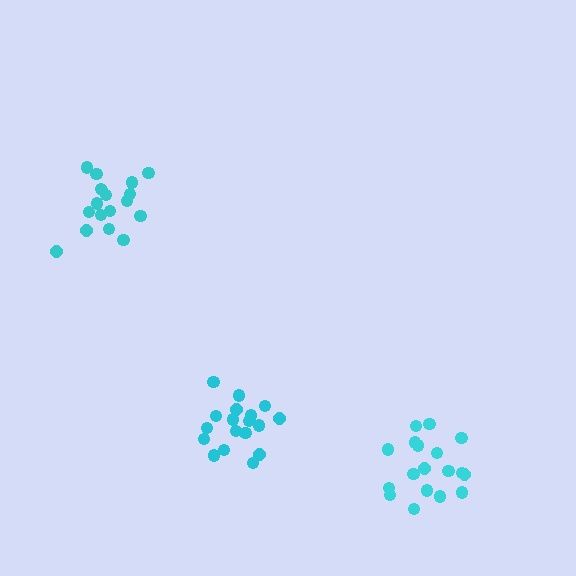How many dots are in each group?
Group 1: 18 dots, Group 2: 18 dots, Group 3: 18 dots (54 total).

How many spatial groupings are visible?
There are 3 spatial groupings.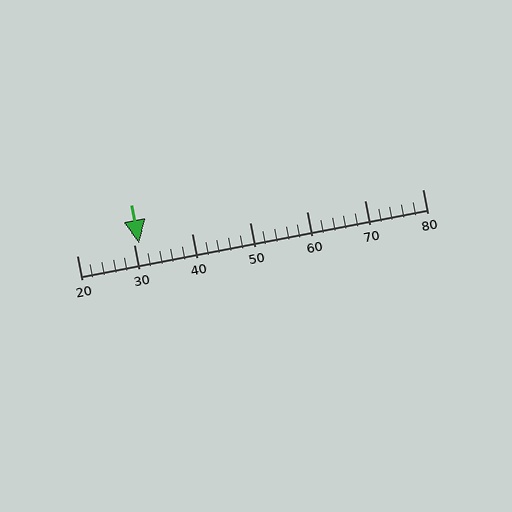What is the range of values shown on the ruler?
The ruler shows values from 20 to 80.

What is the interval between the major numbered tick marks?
The major tick marks are spaced 10 units apart.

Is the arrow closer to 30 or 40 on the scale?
The arrow is closer to 30.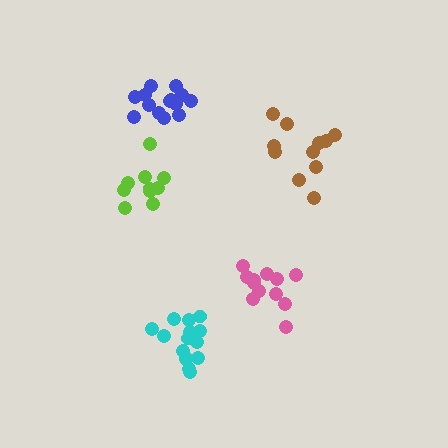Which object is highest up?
The blue cluster is topmost.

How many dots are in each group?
Group 1: 12 dots, Group 2: 10 dots, Group 3: 15 dots, Group 4: 11 dots, Group 5: 15 dots (63 total).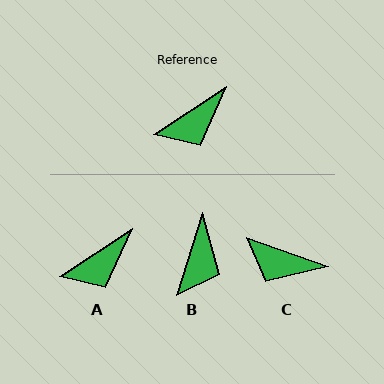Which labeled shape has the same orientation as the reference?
A.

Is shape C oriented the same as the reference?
No, it is off by about 53 degrees.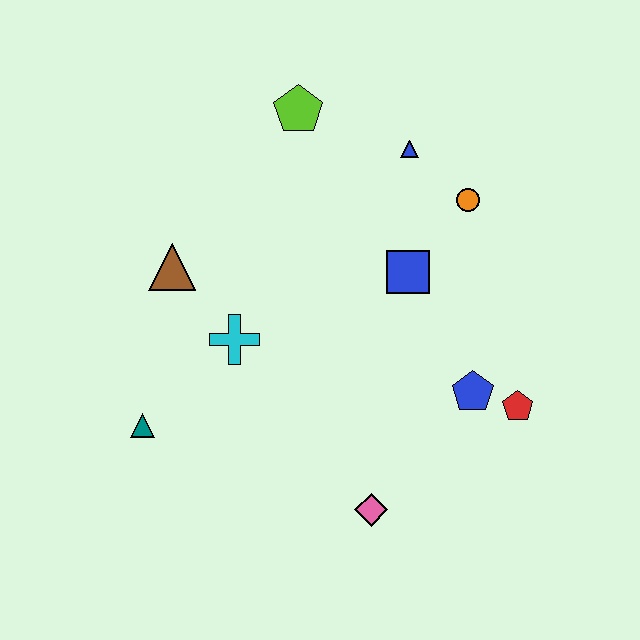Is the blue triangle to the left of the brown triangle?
No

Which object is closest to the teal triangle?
The cyan cross is closest to the teal triangle.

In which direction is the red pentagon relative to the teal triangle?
The red pentagon is to the right of the teal triangle.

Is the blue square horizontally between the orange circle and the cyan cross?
Yes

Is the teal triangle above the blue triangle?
No